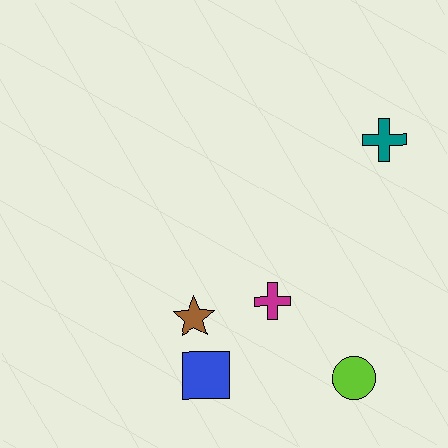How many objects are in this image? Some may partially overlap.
There are 5 objects.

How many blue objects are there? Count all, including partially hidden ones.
There is 1 blue object.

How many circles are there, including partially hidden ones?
There is 1 circle.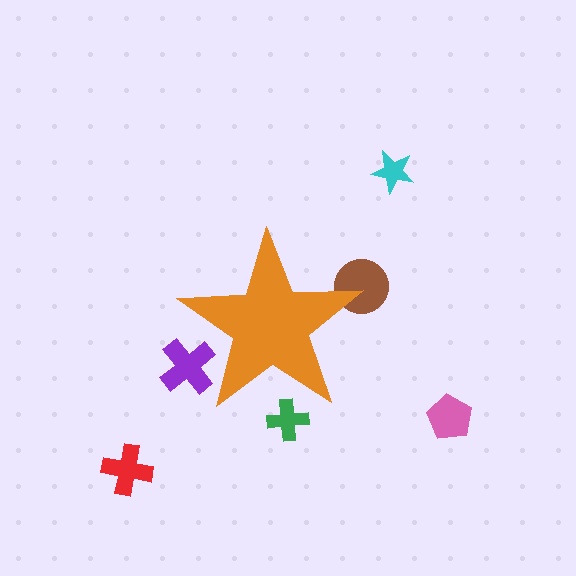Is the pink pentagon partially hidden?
No, the pink pentagon is fully visible.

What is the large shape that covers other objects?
An orange star.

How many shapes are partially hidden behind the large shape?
3 shapes are partially hidden.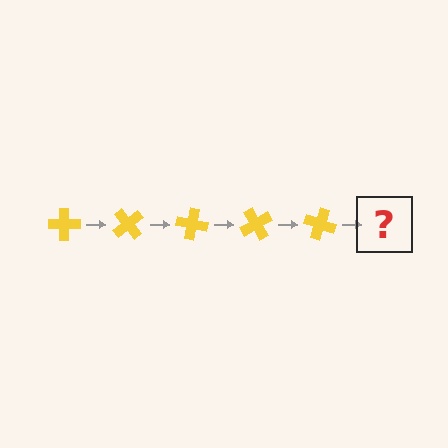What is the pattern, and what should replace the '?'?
The pattern is that the cross rotates 50 degrees each step. The '?' should be a yellow cross rotated 250 degrees.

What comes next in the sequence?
The next element should be a yellow cross rotated 250 degrees.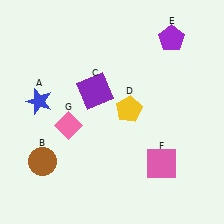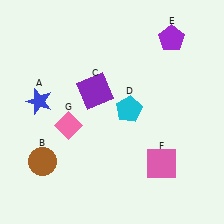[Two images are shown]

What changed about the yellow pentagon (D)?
In Image 1, D is yellow. In Image 2, it changed to cyan.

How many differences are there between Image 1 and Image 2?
There is 1 difference between the two images.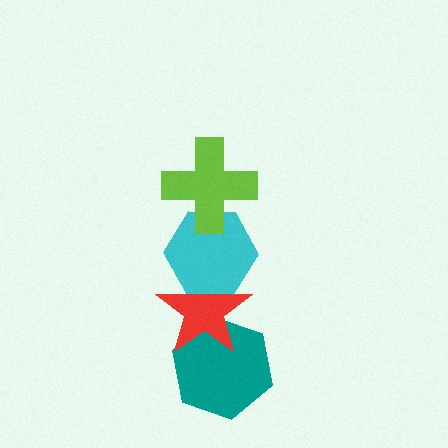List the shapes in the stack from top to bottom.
From top to bottom: the lime cross, the cyan hexagon, the red star, the teal hexagon.